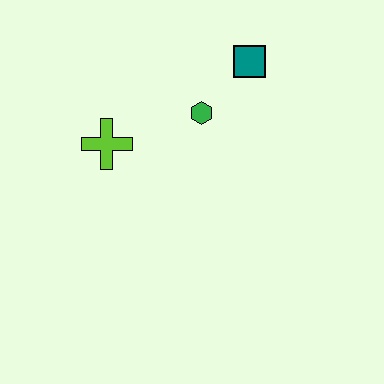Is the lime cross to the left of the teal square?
Yes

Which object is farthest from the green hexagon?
The lime cross is farthest from the green hexagon.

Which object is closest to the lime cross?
The green hexagon is closest to the lime cross.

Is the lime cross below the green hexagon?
Yes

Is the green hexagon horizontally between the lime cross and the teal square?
Yes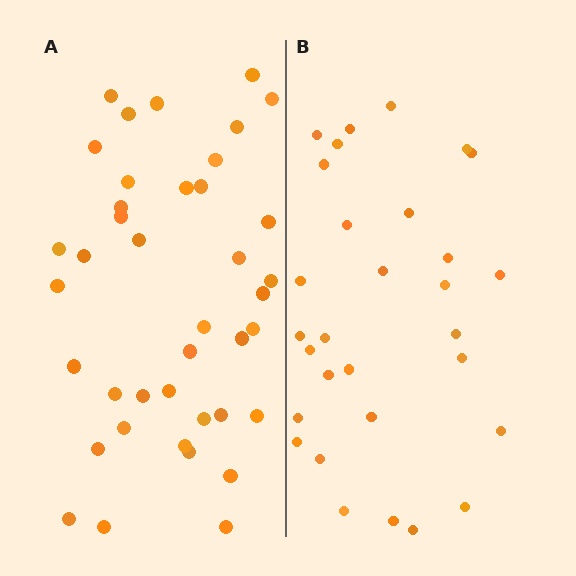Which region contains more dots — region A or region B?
Region A (the left region) has more dots.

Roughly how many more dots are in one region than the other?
Region A has roughly 10 or so more dots than region B.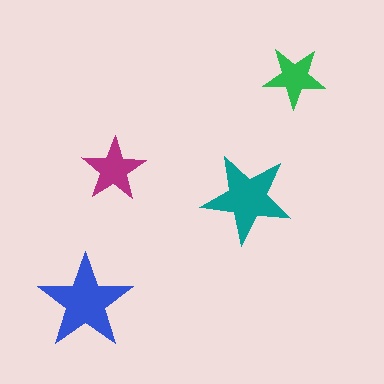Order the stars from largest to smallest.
the blue one, the teal one, the magenta one, the green one.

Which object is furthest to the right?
The green star is rightmost.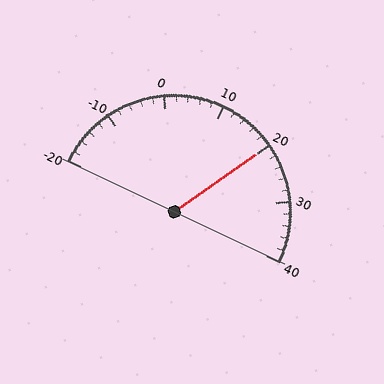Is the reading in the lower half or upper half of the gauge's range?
The reading is in the upper half of the range (-20 to 40).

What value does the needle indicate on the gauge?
The needle indicates approximately 20.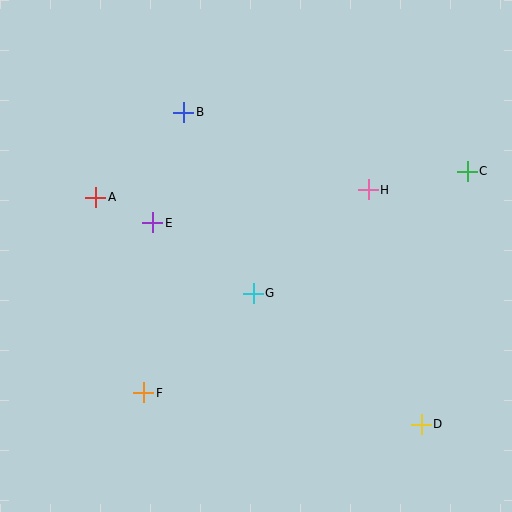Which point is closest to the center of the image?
Point G at (253, 293) is closest to the center.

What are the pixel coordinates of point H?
Point H is at (368, 190).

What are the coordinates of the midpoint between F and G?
The midpoint between F and G is at (199, 343).